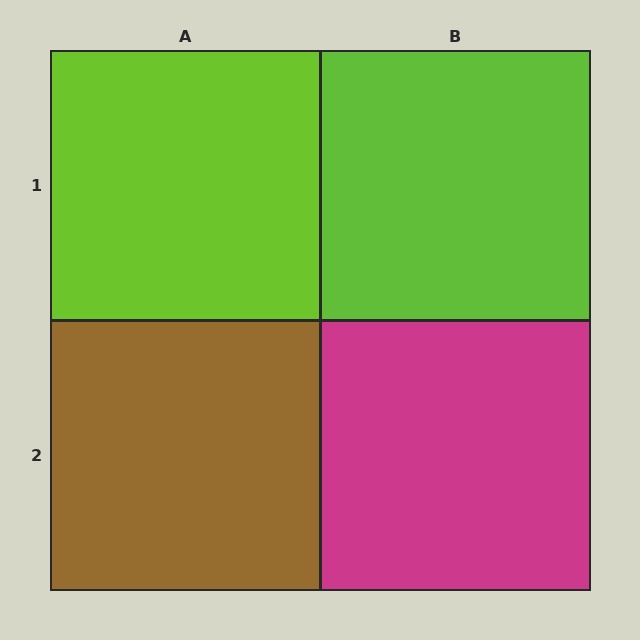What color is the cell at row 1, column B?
Lime.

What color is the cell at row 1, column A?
Lime.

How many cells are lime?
2 cells are lime.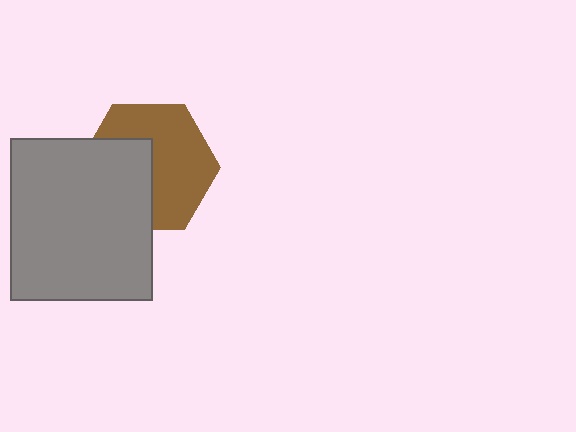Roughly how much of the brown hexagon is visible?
About half of it is visible (roughly 58%).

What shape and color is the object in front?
The object in front is a gray rectangle.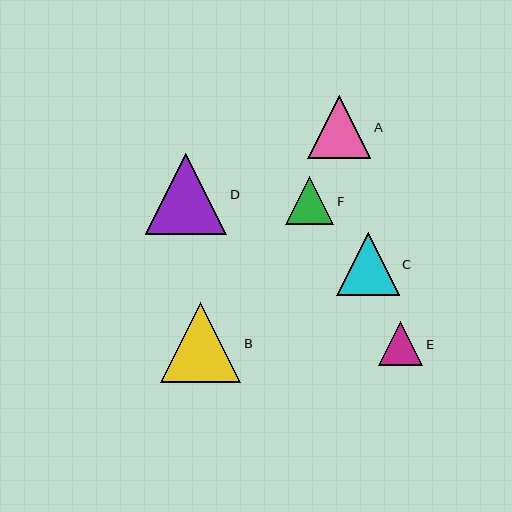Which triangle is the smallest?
Triangle E is the smallest with a size of approximately 44 pixels.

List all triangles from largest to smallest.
From largest to smallest: D, B, A, C, F, E.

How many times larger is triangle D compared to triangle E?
Triangle D is approximately 1.8 times the size of triangle E.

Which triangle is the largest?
Triangle D is the largest with a size of approximately 82 pixels.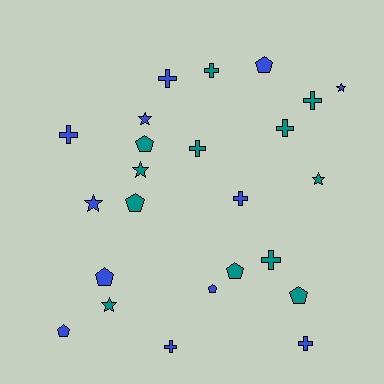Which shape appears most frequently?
Cross, with 10 objects.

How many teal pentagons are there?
There are 4 teal pentagons.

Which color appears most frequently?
Blue, with 12 objects.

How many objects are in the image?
There are 24 objects.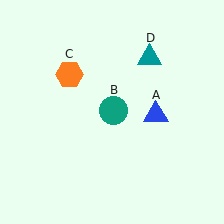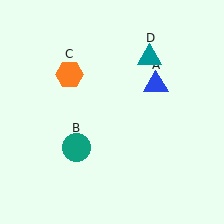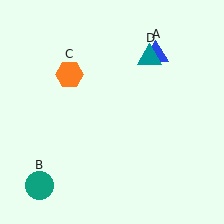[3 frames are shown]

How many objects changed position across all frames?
2 objects changed position: blue triangle (object A), teal circle (object B).